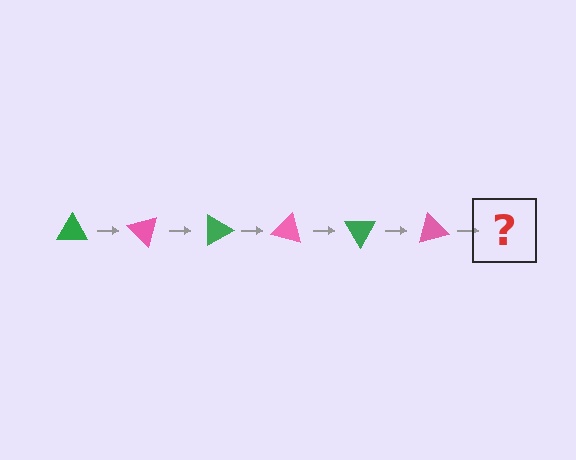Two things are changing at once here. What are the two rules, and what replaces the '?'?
The two rules are that it rotates 45 degrees each step and the color cycles through green and pink. The '?' should be a green triangle, rotated 270 degrees from the start.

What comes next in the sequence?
The next element should be a green triangle, rotated 270 degrees from the start.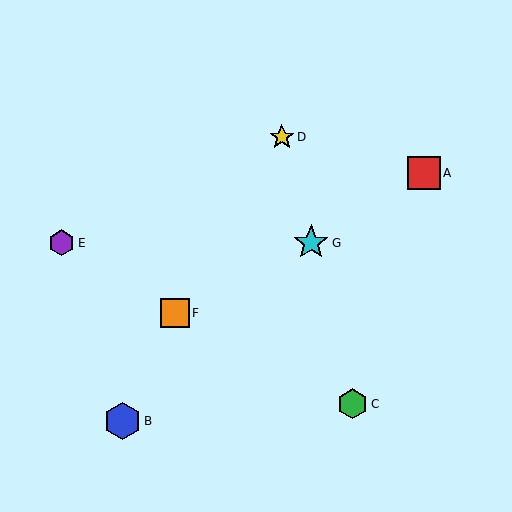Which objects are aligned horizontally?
Objects E, G are aligned horizontally.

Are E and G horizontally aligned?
Yes, both are at y≈243.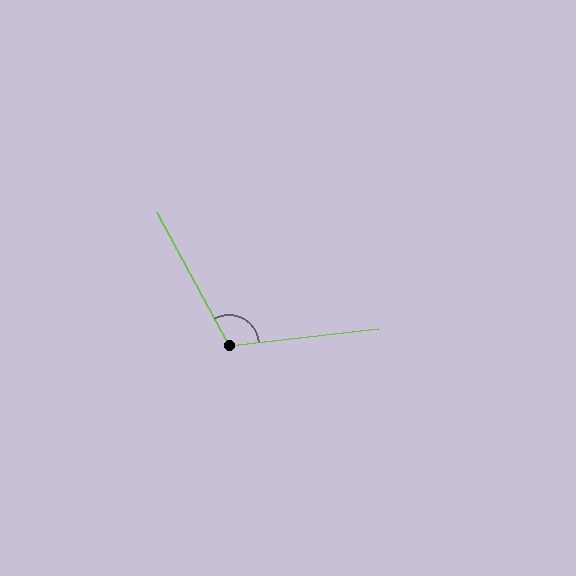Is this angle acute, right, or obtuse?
It is obtuse.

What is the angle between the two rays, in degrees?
Approximately 112 degrees.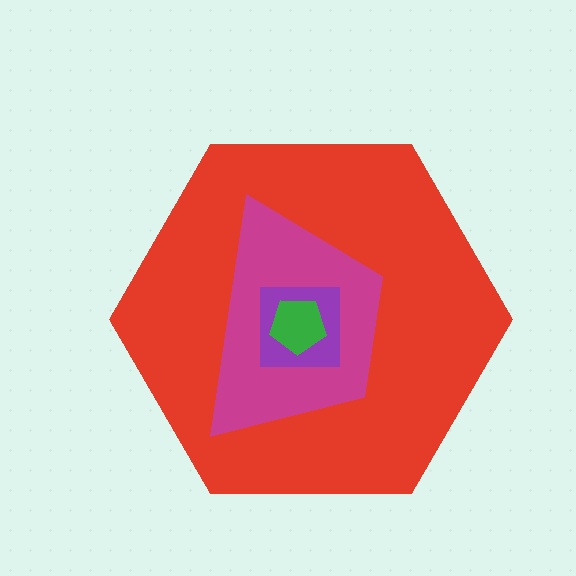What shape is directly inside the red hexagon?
The magenta trapezoid.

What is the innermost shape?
The green pentagon.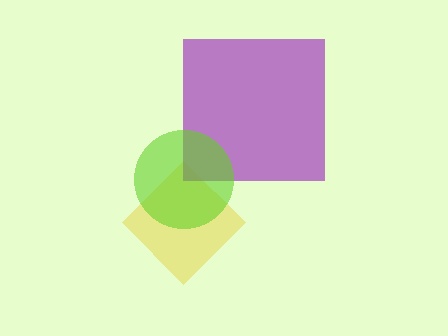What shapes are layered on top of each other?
The layered shapes are: a yellow diamond, a purple square, a lime circle.